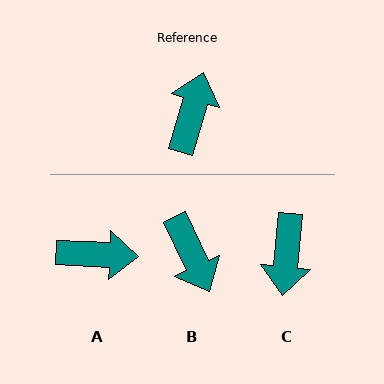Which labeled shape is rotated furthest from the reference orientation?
C, about 169 degrees away.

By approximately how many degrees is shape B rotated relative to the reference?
Approximately 139 degrees clockwise.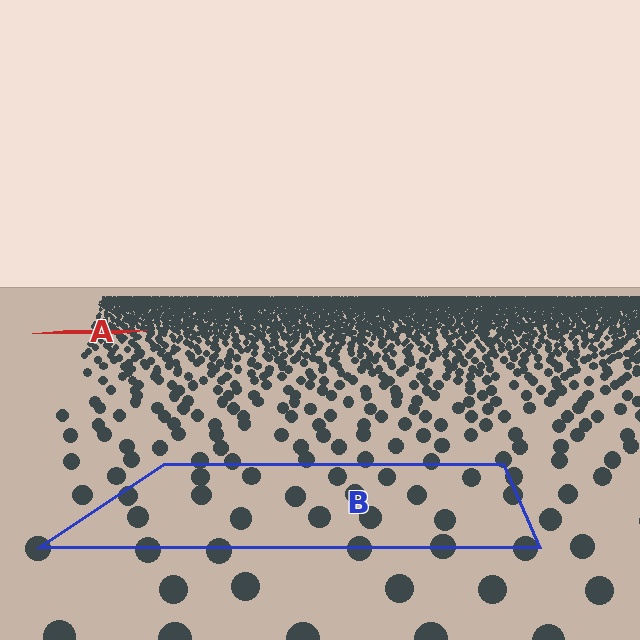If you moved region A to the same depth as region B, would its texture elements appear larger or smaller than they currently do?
They would appear larger. At a closer depth, the same texture elements are projected at a bigger on-screen size.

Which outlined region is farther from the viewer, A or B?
Region A is farther from the viewer — the texture elements inside it appear smaller and more densely packed.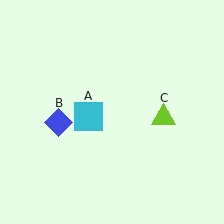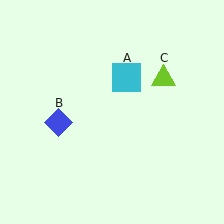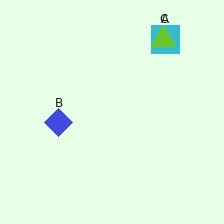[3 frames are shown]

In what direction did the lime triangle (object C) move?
The lime triangle (object C) moved up.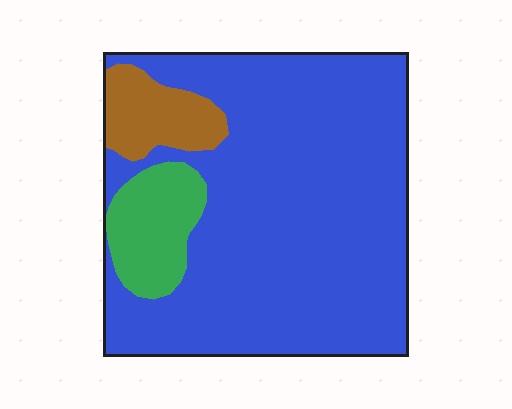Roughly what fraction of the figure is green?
Green takes up about one tenth (1/10) of the figure.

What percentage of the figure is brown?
Brown takes up about one tenth (1/10) of the figure.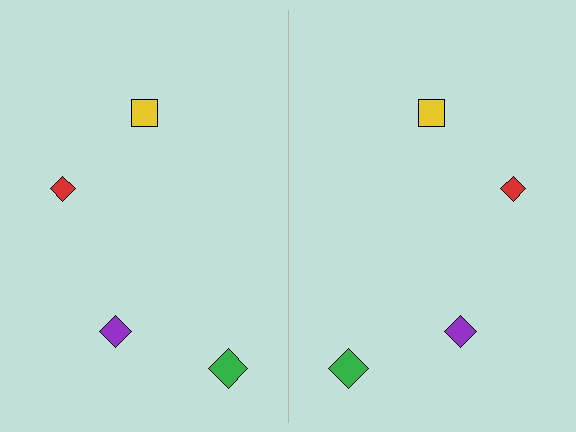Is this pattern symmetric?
Yes, this pattern has bilateral (reflection) symmetry.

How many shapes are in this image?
There are 8 shapes in this image.